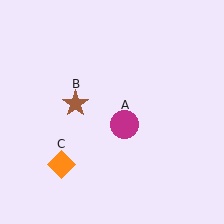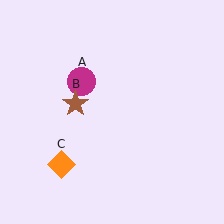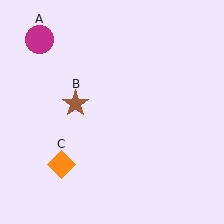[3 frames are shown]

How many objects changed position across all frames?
1 object changed position: magenta circle (object A).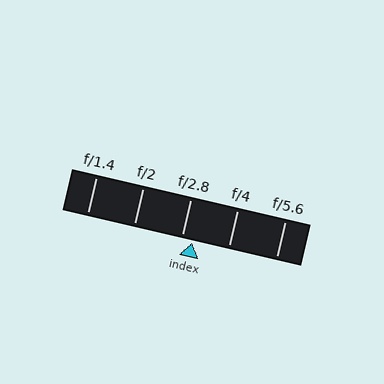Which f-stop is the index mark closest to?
The index mark is closest to f/2.8.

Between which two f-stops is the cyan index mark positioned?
The index mark is between f/2.8 and f/4.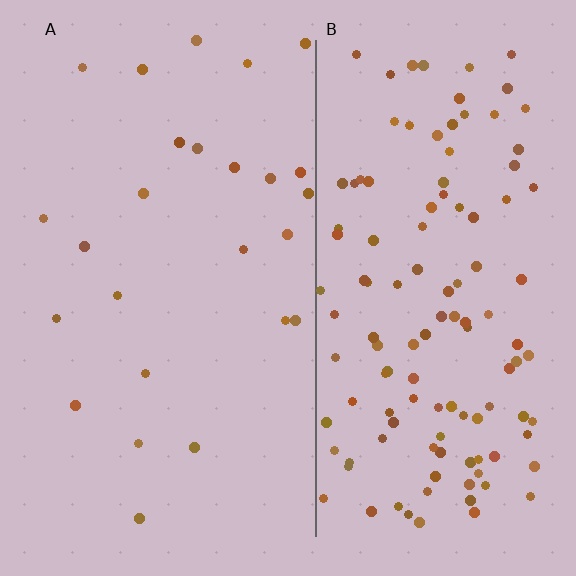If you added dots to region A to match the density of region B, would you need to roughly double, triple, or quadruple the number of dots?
Approximately quadruple.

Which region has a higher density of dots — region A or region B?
B (the right).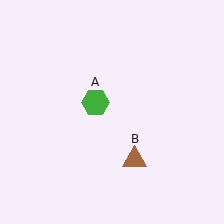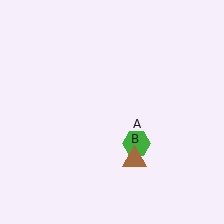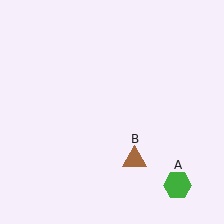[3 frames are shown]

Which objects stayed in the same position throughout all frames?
Brown triangle (object B) remained stationary.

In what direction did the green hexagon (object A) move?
The green hexagon (object A) moved down and to the right.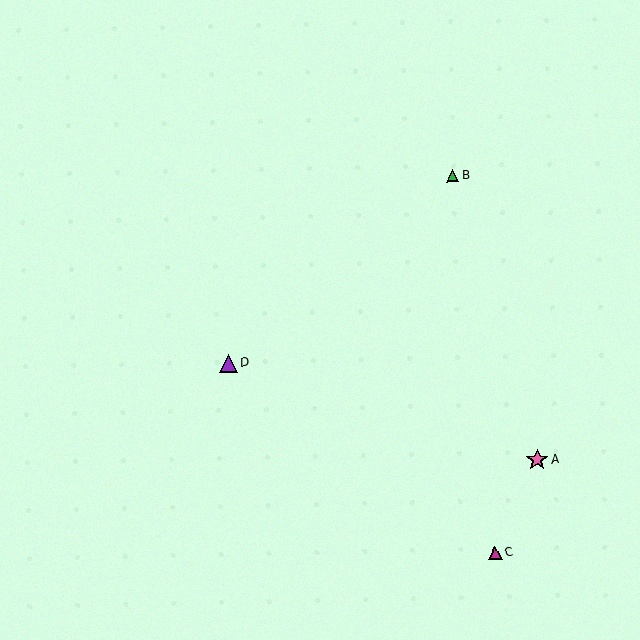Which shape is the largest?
The pink star (labeled A) is the largest.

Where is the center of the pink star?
The center of the pink star is at (537, 460).